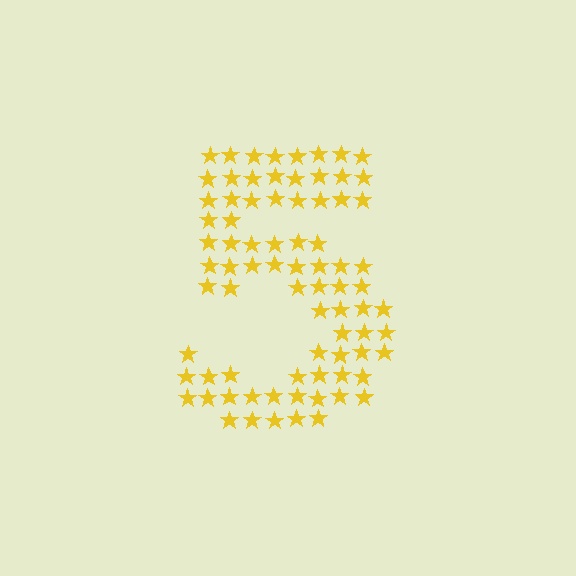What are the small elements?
The small elements are stars.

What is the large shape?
The large shape is the digit 5.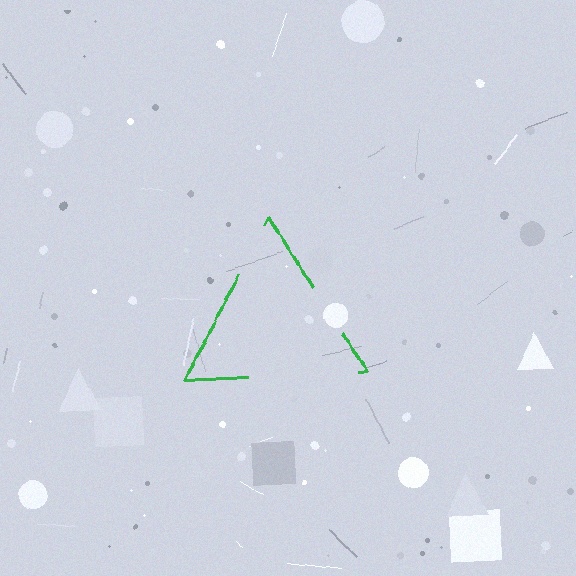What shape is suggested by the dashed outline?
The dashed outline suggests a triangle.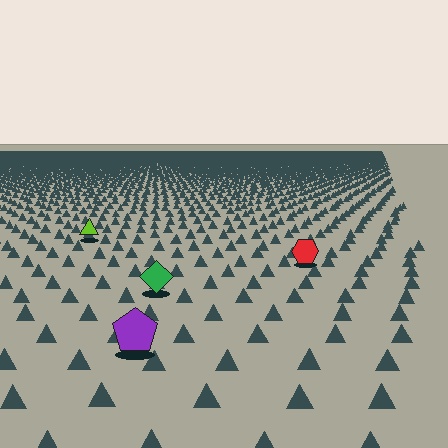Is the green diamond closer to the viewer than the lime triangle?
Yes. The green diamond is closer — you can tell from the texture gradient: the ground texture is coarser near it.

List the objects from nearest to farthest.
From nearest to farthest: the purple pentagon, the green diamond, the red hexagon, the lime triangle.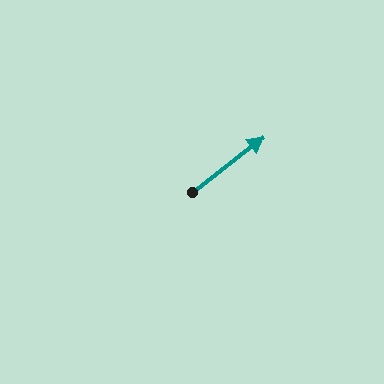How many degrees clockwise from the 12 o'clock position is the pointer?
Approximately 52 degrees.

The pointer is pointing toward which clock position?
Roughly 2 o'clock.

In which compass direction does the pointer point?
Northeast.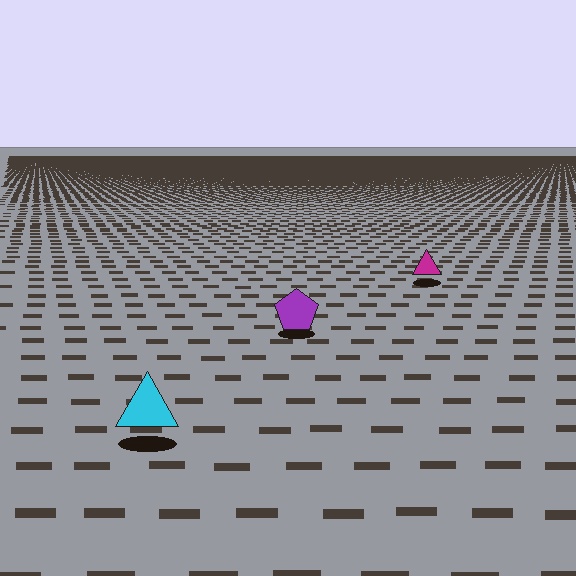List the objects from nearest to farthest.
From nearest to farthest: the cyan triangle, the purple pentagon, the magenta triangle.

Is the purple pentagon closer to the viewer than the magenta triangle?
Yes. The purple pentagon is closer — you can tell from the texture gradient: the ground texture is coarser near it.